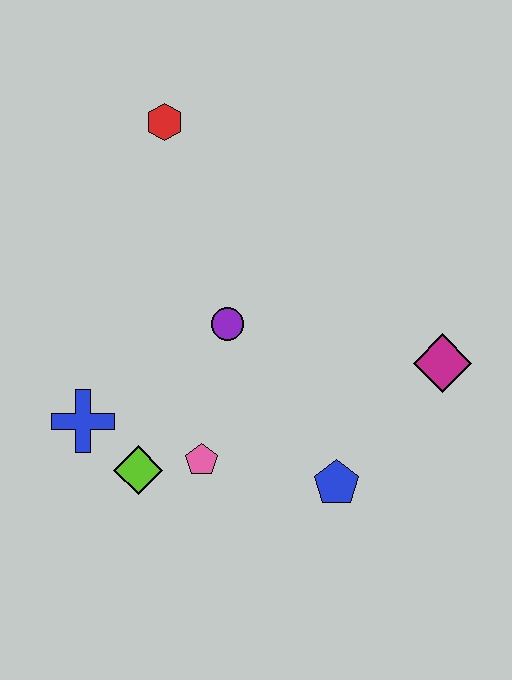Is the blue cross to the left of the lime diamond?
Yes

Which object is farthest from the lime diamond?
The red hexagon is farthest from the lime diamond.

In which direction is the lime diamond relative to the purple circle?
The lime diamond is below the purple circle.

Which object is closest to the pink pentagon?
The lime diamond is closest to the pink pentagon.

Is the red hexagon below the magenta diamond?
No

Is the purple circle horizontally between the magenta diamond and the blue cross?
Yes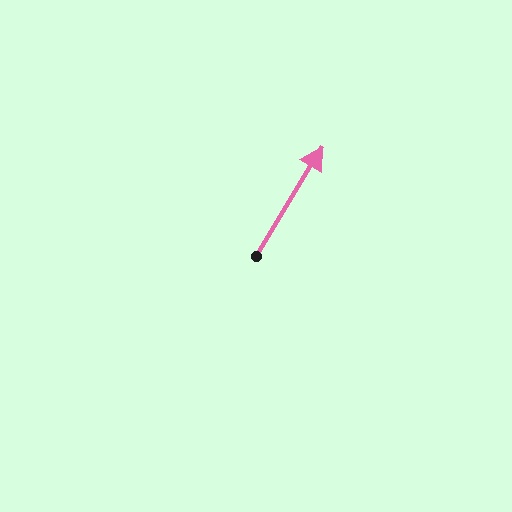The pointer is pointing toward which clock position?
Roughly 1 o'clock.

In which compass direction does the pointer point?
Northeast.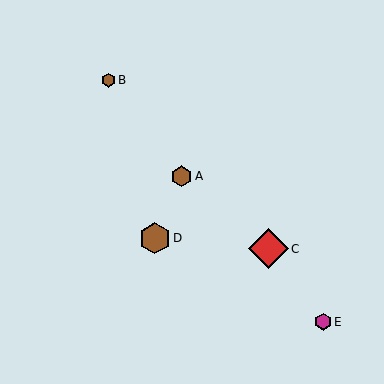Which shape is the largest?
The red diamond (labeled C) is the largest.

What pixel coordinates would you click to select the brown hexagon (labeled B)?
Click at (109, 80) to select the brown hexagon B.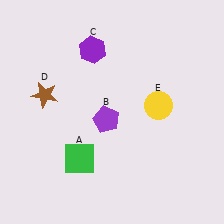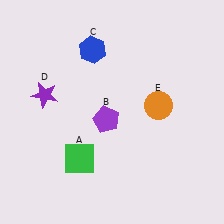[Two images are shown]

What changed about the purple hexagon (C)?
In Image 1, C is purple. In Image 2, it changed to blue.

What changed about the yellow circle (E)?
In Image 1, E is yellow. In Image 2, it changed to orange.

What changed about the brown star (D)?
In Image 1, D is brown. In Image 2, it changed to purple.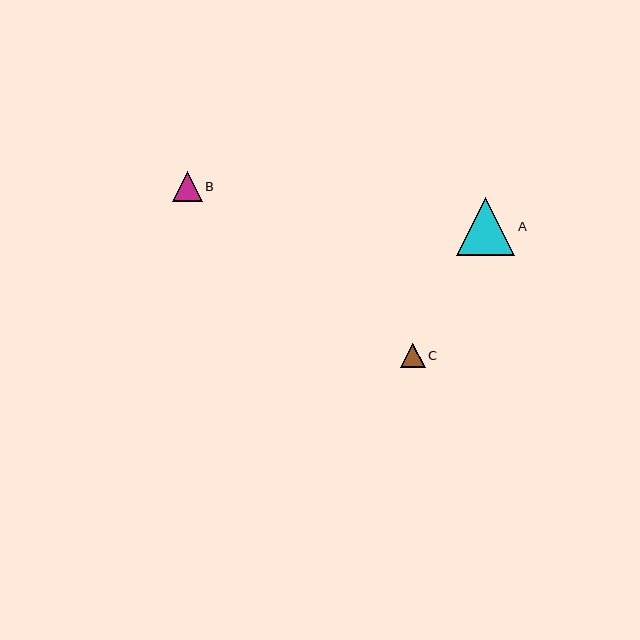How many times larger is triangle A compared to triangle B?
Triangle A is approximately 2.0 times the size of triangle B.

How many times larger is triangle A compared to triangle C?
Triangle A is approximately 2.3 times the size of triangle C.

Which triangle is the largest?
Triangle A is the largest with a size of approximately 58 pixels.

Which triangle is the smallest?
Triangle C is the smallest with a size of approximately 25 pixels.